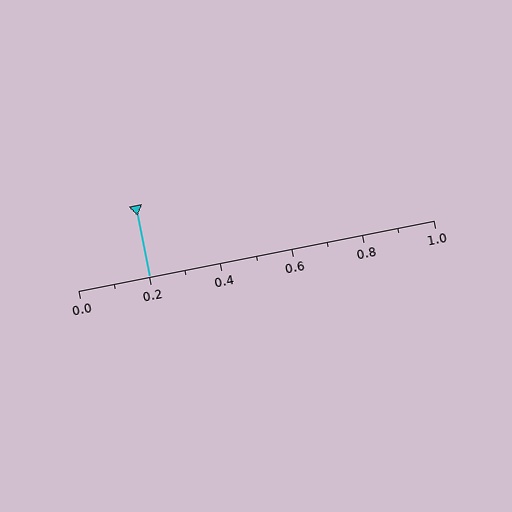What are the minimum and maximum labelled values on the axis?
The axis runs from 0.0 to 1.0.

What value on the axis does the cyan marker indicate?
The marker indicates approximately 0.2.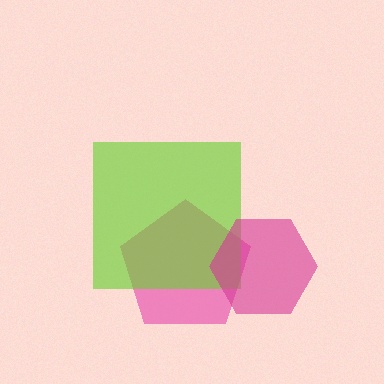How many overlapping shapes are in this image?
There are 3 overlapping shapes in the image.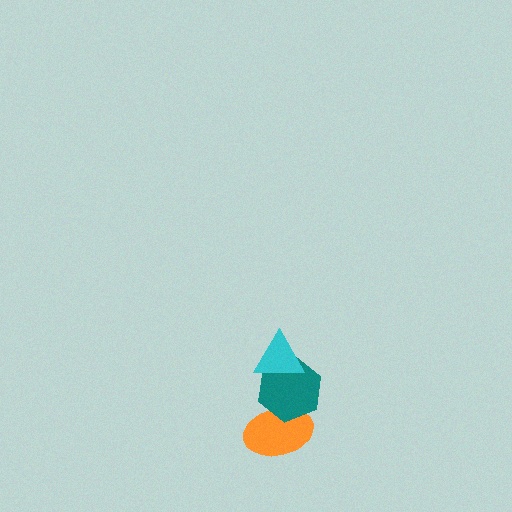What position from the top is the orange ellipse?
The orange ellipse is 3rd from the top.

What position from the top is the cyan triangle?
The cyan triangle is 1st from the top.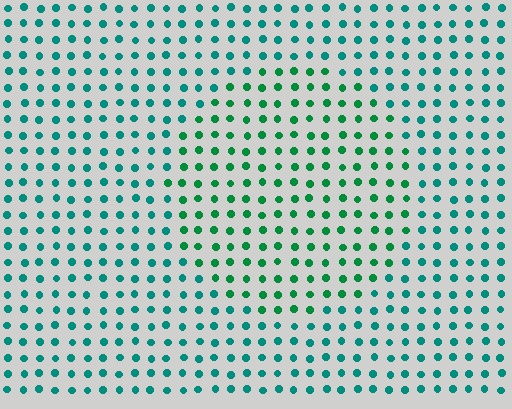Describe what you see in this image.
The image is filled with small teal elements in a uniform arrangement. A circle-shaped region is visible where the elements are tinted to a slightly different hue, forming a subtle color boundary.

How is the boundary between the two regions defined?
The boundary is defined purely by a slight shift in hue (about 28 degrees). Spacing, size, and orientation are identical on both sides.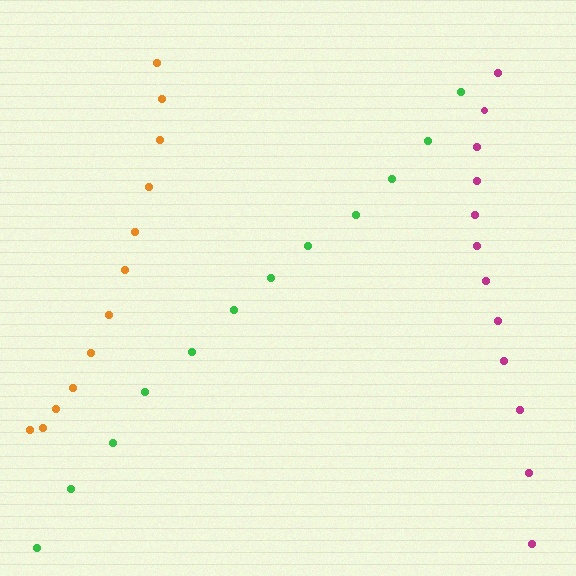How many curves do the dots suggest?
There are 3 distinct paths.